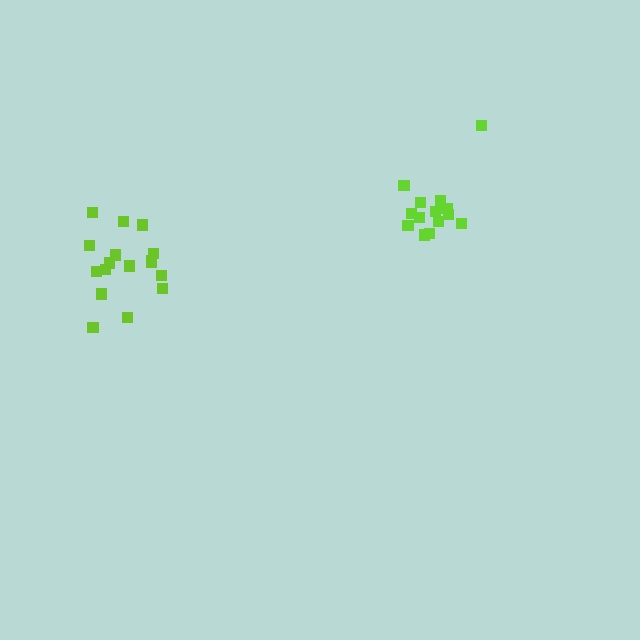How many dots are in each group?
Group 1: 17 dots, Group 2: 14 dots (31 total).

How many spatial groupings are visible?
There are 2 spatial groupings.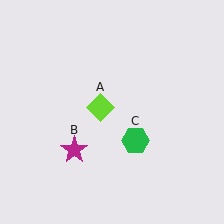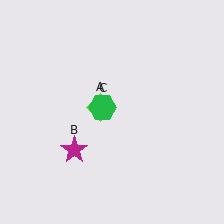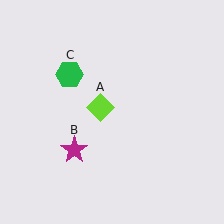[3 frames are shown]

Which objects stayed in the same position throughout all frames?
Lime diamond (object A) and magenta star (object B) remained stationary.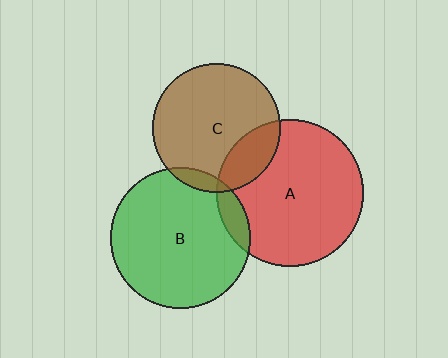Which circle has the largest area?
Circle A (red).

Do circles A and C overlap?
Yes.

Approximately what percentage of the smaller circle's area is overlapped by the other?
Approximately 20%.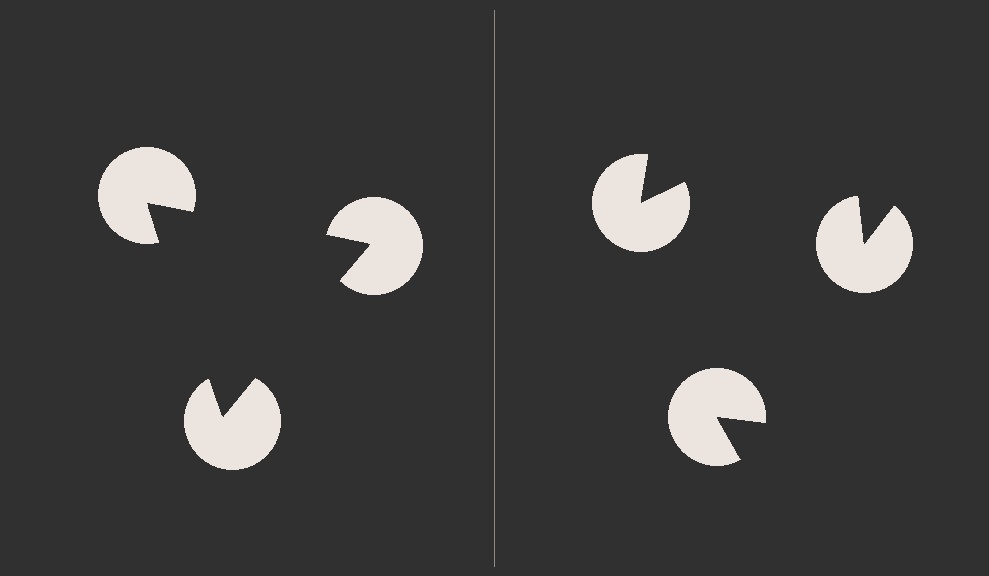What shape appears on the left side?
An illusory triangle.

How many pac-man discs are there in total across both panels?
6 — 3 on each side.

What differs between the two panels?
The pac-man discs are positioned identically on both sides; only the wedge orientations differ. On the left they align to a triangle; on the right they are misaligned.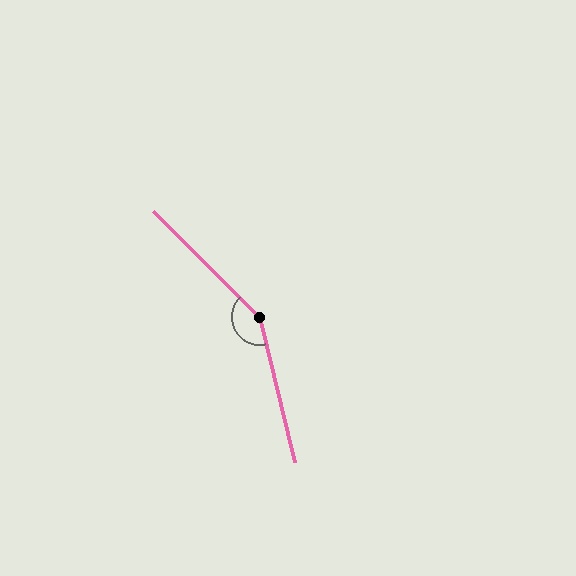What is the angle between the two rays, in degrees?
Approximately 148 degrees.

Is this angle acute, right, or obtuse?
It is obtuse.